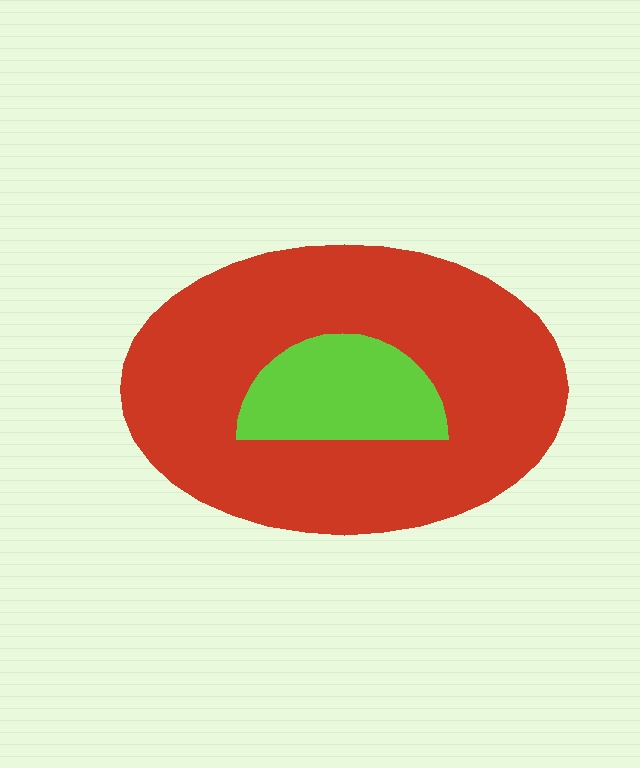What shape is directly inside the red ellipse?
The lime semicircle.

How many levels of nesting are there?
2.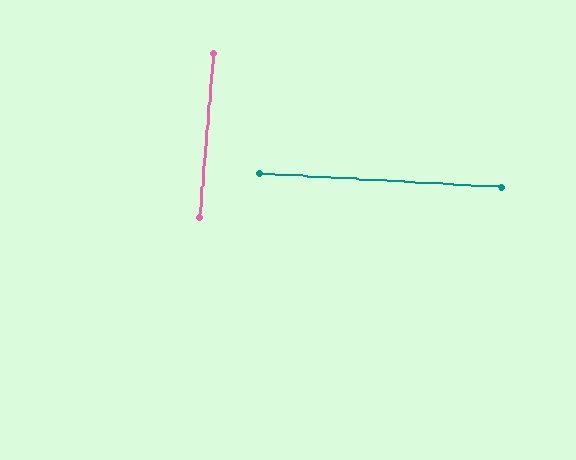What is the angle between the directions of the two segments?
Approximately 88 degrees.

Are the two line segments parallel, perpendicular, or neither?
Perpendicular — they meet at approximately 88°.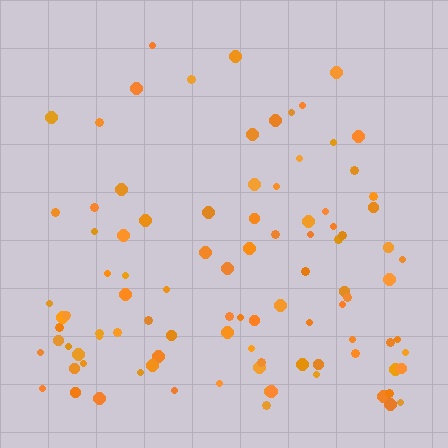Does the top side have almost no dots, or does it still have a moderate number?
Still a moderate number, just noticeably fewer than the bottom.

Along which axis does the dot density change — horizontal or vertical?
Vertical.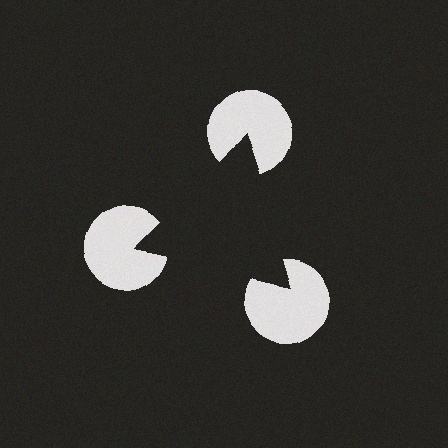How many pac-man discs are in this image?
There are 3 — one at each vertex of the illusory triangle.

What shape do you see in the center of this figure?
An illusory triangle — its edges are inferred from the aligned wedge cuts in the pac-man discs, not physically drawn.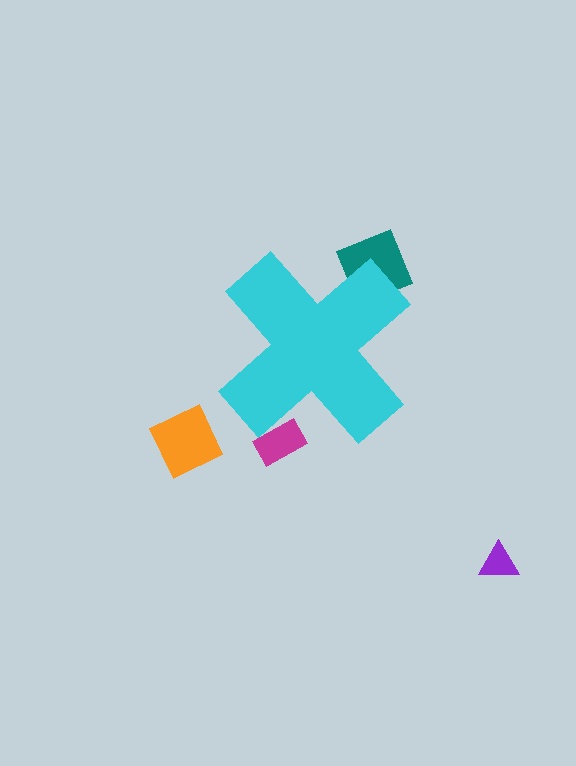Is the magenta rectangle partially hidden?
Yes, the magenta rectangle is partially hidden behind the cyan cross.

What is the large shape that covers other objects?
A cyan cross.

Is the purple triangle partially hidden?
No, the purple triangle is fully visible.